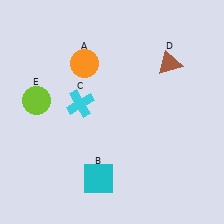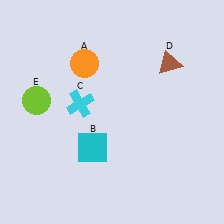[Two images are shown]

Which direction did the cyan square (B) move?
The cyan square (B) moved up.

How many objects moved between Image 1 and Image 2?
1 object moved between the two images.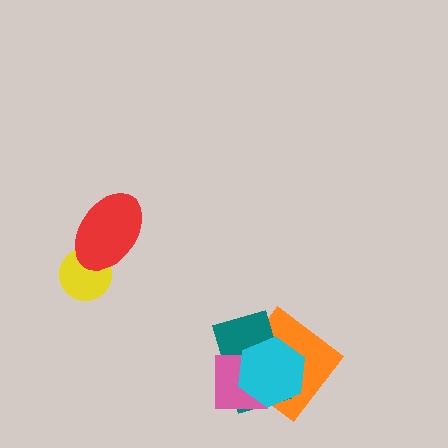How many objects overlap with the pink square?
3 objects overlap with the pink square.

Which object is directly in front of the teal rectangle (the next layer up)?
The pink square is directly in front of the teal rectangle.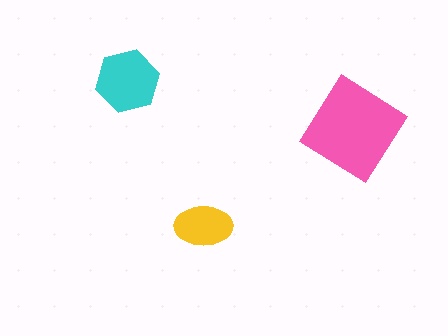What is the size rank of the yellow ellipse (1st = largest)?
3rd.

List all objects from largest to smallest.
The pink diamond, the cyan hexagon, the yellow ellipse.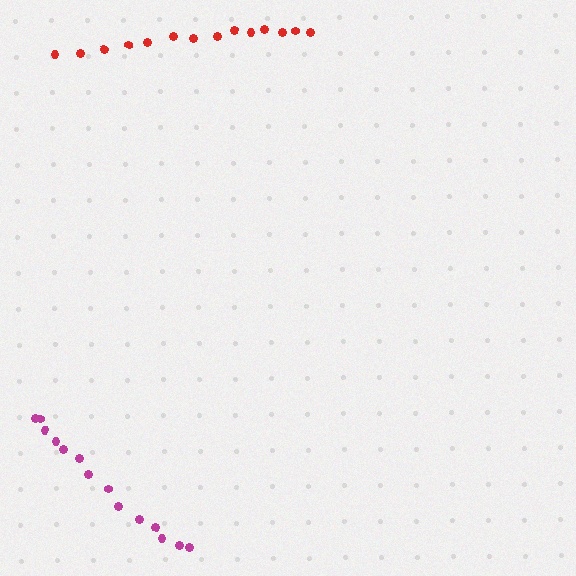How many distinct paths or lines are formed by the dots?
There are 2 distinct paths.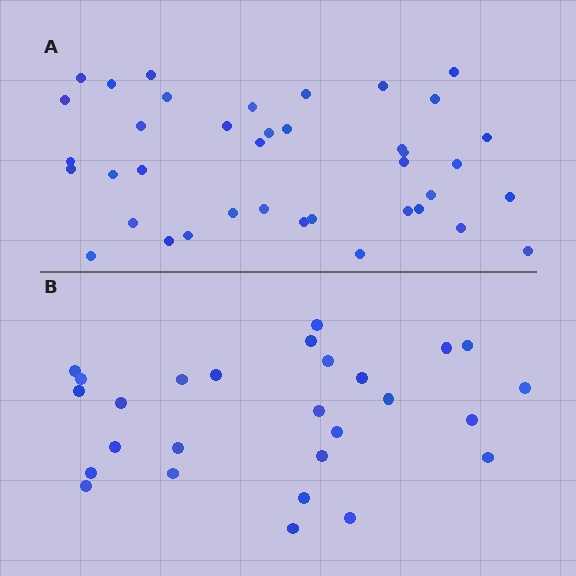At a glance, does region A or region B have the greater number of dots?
Region A (the top region) has more dots.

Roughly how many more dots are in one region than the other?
Region A has roughly 12 or so more dots than region B.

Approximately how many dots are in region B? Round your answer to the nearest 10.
About 30 dots. (The exact count is 27, which rounds to 30.)